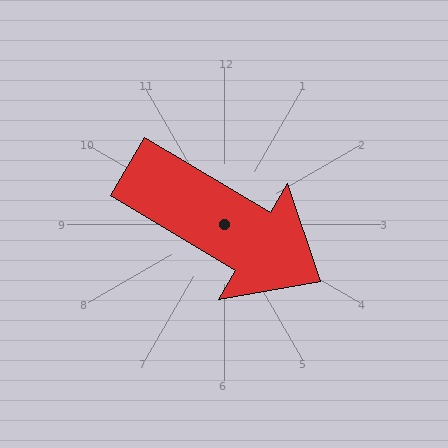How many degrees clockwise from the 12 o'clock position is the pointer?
Approximately 121 degrees.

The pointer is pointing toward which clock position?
Roughly 4 o'clock.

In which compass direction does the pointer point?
Southeast.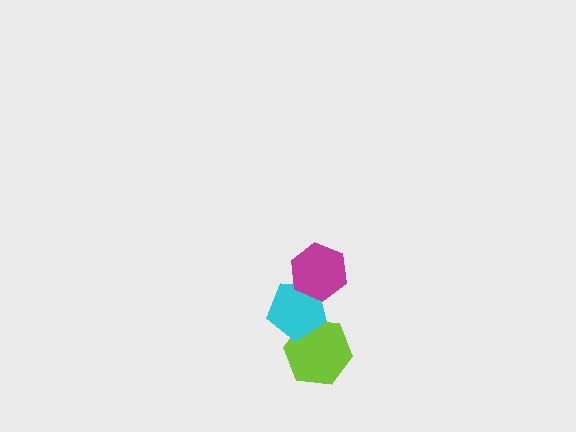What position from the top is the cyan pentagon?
The cyan pentagon is 2nd from the top.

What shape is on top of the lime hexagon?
The cyan pentagon is on top of the lime hexagon.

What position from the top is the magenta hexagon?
The magenta hexagon is 1st from the top.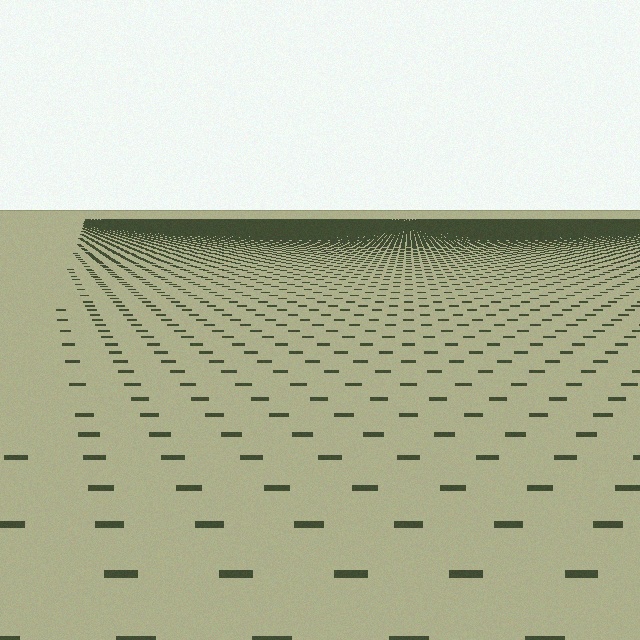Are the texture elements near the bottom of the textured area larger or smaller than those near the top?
Larger. Near the bottom, elements are closer to the viewer and appear at a bigger on-screen size.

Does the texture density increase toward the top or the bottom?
Density increases toward the top.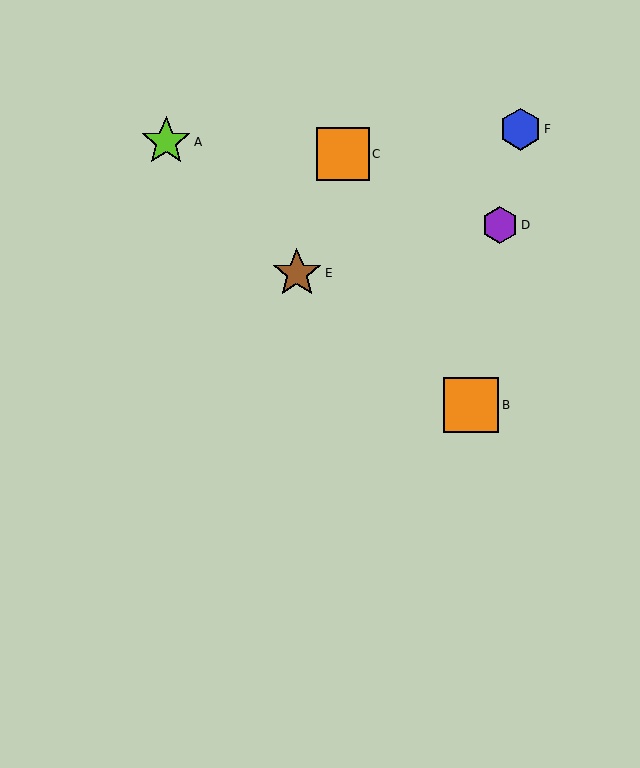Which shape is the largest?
The orange square (labeled B) is the largest.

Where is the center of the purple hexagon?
The center of the purple hexagon is at (500, 225).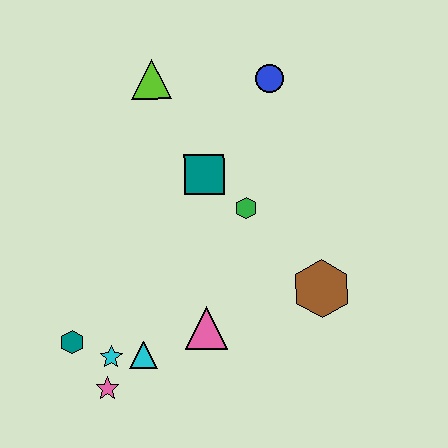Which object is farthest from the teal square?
The pink star is farthest from the teal square.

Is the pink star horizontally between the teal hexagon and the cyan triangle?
Yes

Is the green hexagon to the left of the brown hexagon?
Yes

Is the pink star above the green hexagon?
No